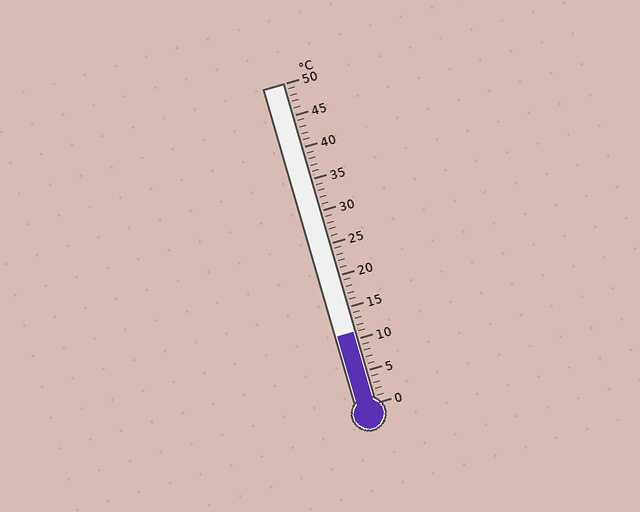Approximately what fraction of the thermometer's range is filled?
The thermometer is filled to approximately 20% of its range.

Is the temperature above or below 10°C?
The temperature is above 10°C.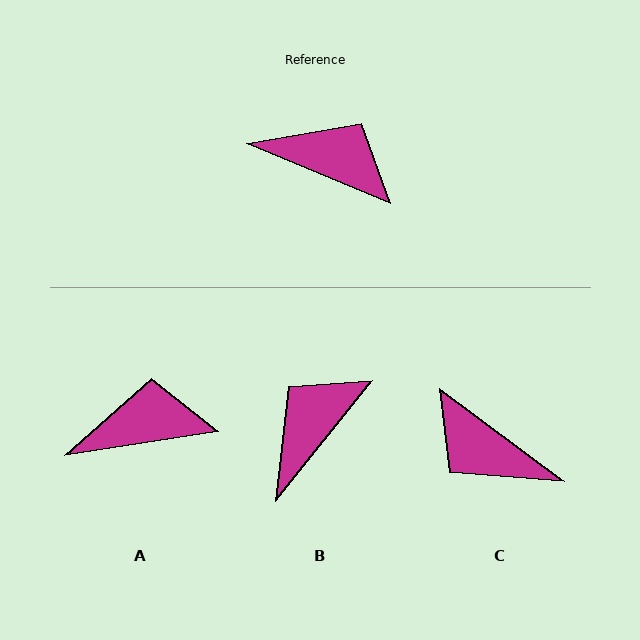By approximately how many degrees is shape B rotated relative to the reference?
Approximately 74 degrees counter-clockwise.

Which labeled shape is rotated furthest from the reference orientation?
C, about 166 degrees away.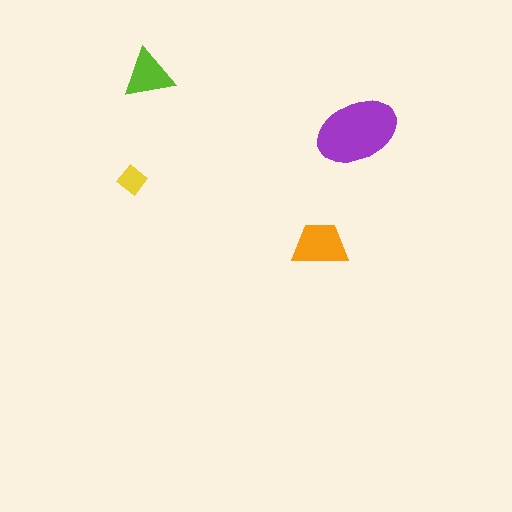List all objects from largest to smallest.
The purple ellipse, the orange trapezoid, the lime triangle, the yellow diamond.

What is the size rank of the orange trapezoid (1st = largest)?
2nd.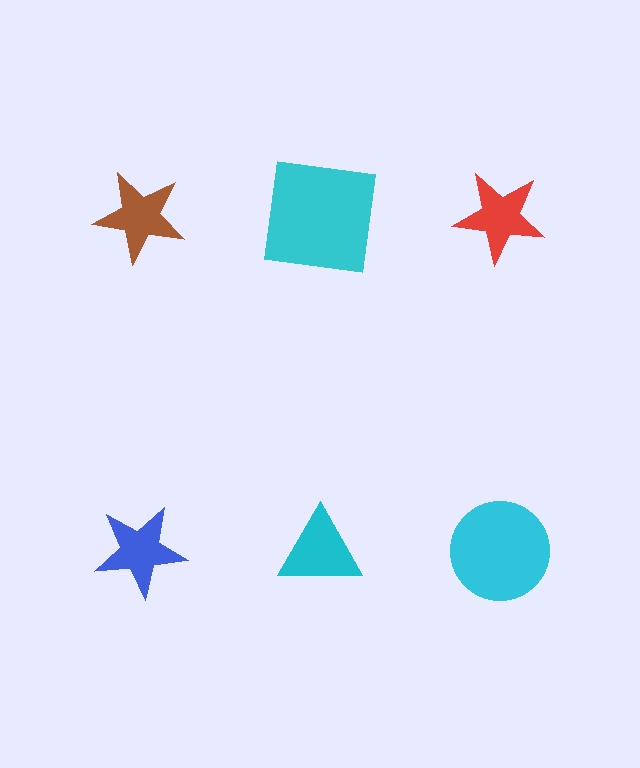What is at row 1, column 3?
A red star.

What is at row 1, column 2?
A cyan square.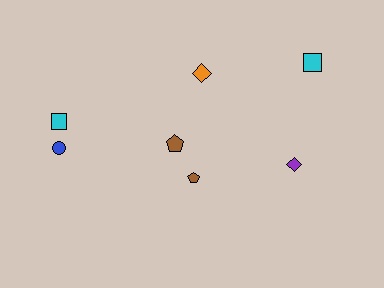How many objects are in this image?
There are 7 objects.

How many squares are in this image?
There are 2 squares.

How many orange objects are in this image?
There is 1 orange object.